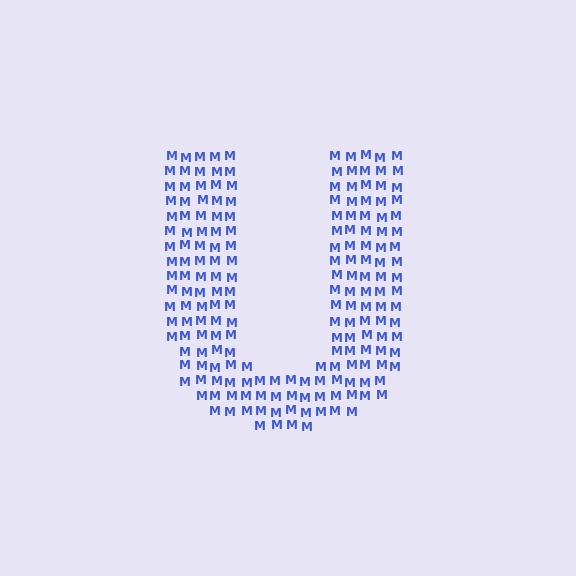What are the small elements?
The small elements are letter M's.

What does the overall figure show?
The overall figure shows the letter U.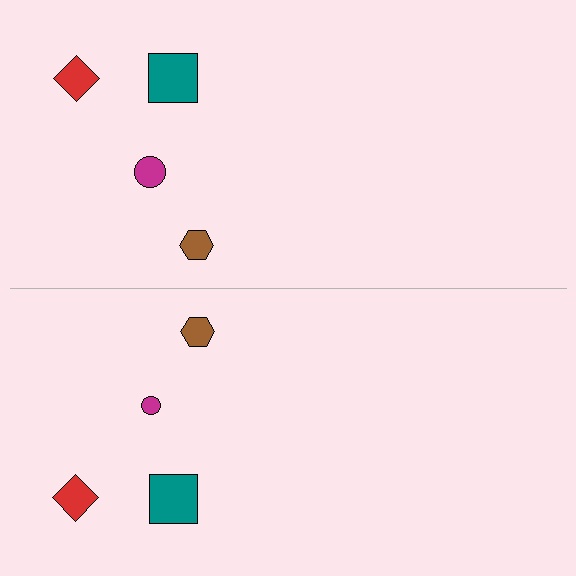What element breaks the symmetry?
The magenta circle on the bottom side has a different size than its mirror counterpart.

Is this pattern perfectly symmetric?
No, the pattern is not perfectly symmetric. The magenta circle on the bottom side has a different size than its mirror counterpart.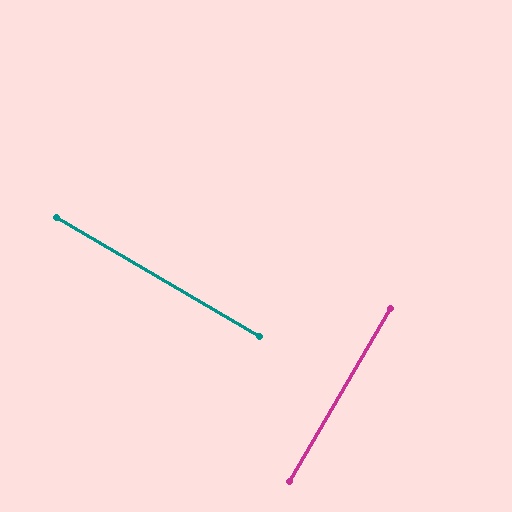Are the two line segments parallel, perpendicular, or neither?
Perpendicular — they meet at approximately 90°.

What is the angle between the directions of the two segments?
Approximately 90 degrees.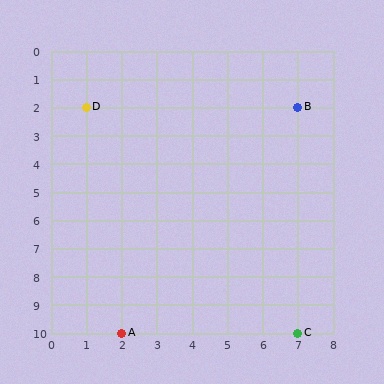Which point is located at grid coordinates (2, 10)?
Point A is at (2, 10).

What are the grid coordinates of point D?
Point D is at grid coordinates (1, 2).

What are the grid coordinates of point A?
Point A is at grid coordinates (2, 10).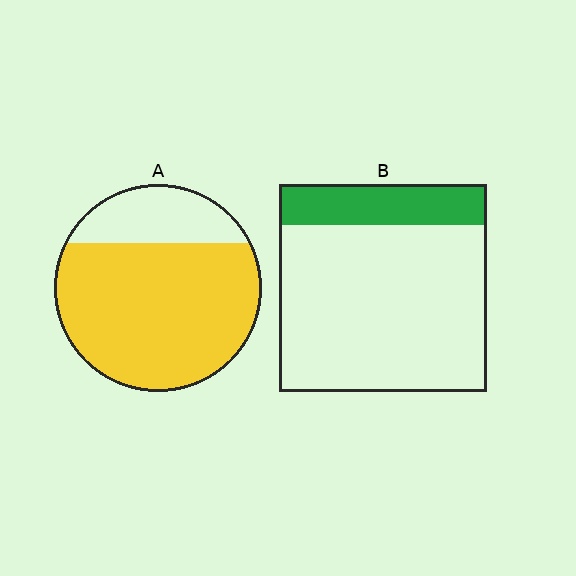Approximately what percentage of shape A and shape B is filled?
A is approximately 75% and B is approximately 20%.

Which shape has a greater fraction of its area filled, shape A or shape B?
Shape A.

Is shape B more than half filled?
No.